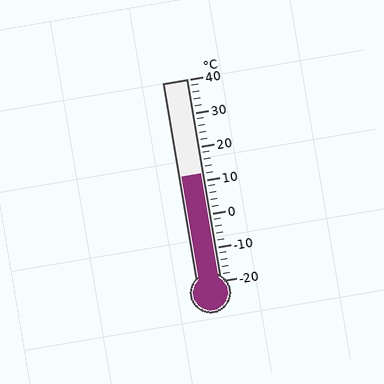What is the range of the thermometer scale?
The thermometer scale ranges from -20°C to 40°C.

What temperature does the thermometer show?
The thermometer shows approximately 12°C.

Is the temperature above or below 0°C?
The temperature is above 0°C.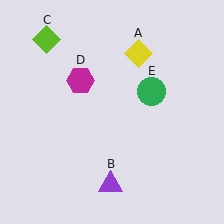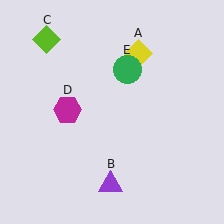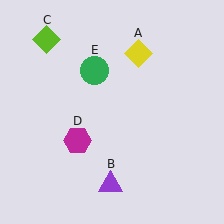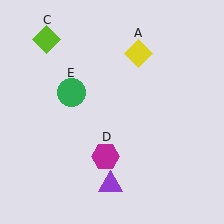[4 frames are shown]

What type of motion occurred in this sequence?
The magenta hexagon (object D), green circle (object E) rotated counterclockwise around the center of the scene.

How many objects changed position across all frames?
2 objects changed position: magenta hexagon (object D), green circle (object E).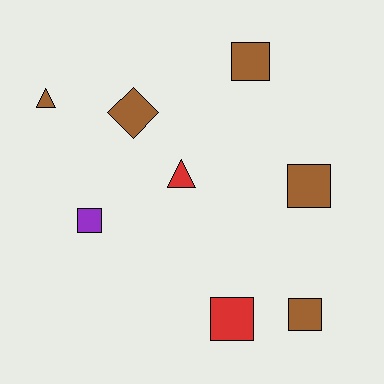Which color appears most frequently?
Brown, with 5 objects.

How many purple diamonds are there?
There are no purple diamonds.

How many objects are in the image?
There are 8 objects.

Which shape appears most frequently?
Square, with 5 objects.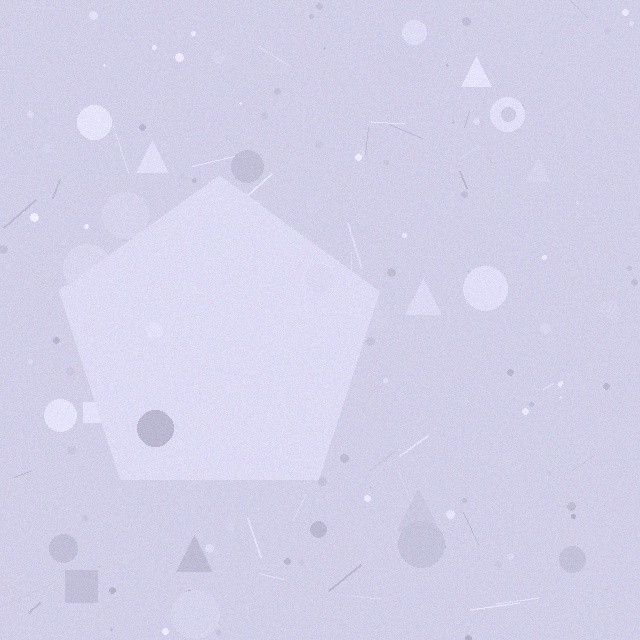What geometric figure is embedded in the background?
A pentagon is embedded in the background.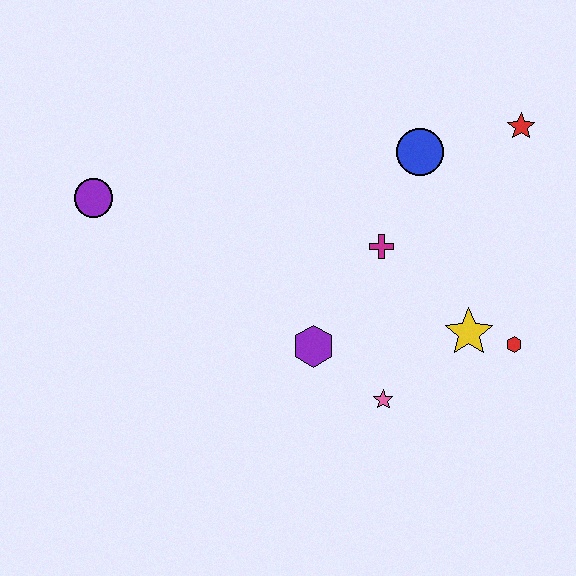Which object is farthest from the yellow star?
The purple circle is farthest from the yellow star.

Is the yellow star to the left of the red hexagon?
Yes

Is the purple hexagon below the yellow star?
Yes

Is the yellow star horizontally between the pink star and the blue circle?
No